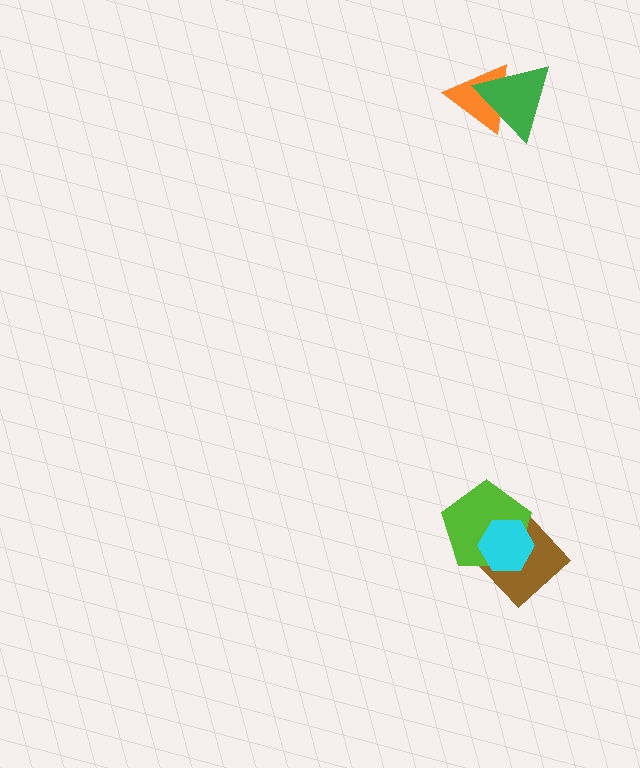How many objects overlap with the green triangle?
1 object overlaps with the green triangle.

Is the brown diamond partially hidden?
Yes, it is partially covered by another shape.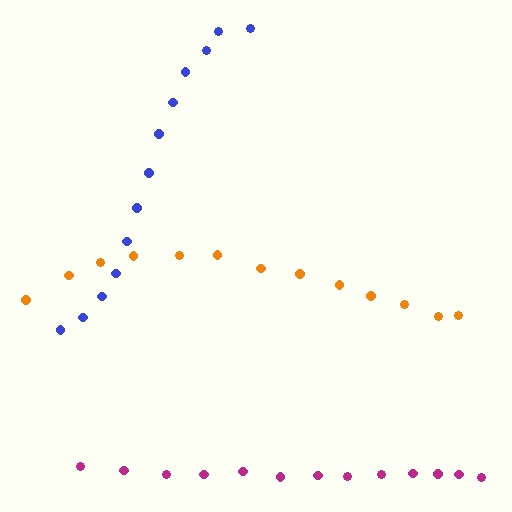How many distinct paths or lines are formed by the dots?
There are 3 distinct paths.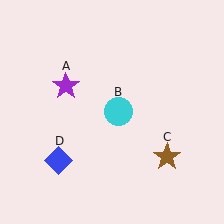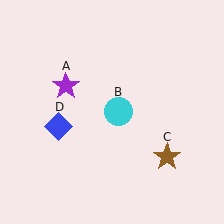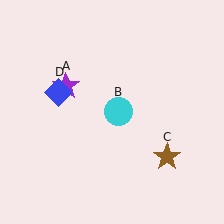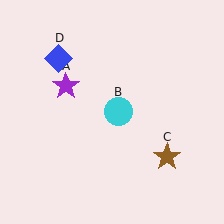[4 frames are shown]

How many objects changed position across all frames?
1 object changed position: blue diamond (object D).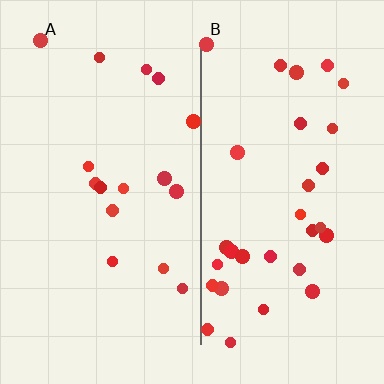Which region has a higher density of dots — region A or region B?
B (the right).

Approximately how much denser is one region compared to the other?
Approximately 1.9× — region B over region A.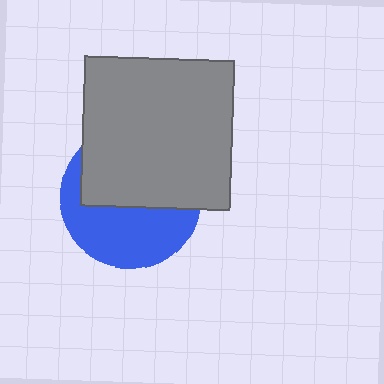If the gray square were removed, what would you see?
You would see the complete blue circle.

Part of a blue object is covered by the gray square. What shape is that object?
It is a circle.